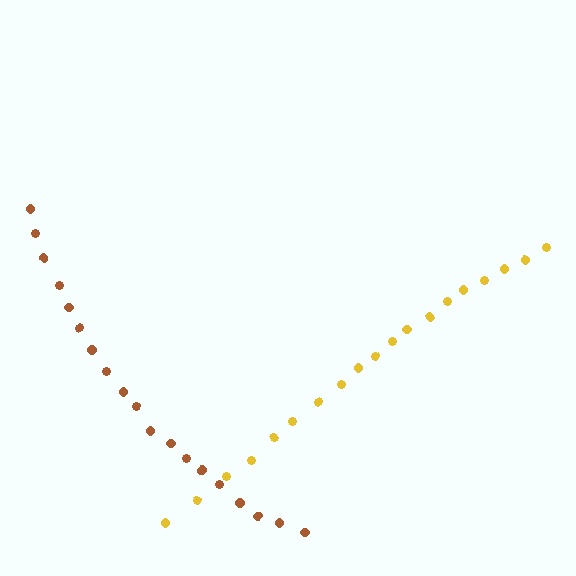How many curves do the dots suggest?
There are 2 distinct paths.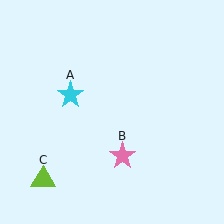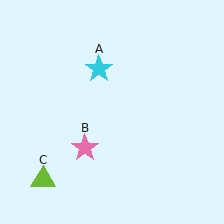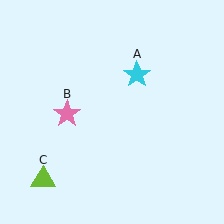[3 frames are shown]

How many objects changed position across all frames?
2 objects changed position: cyan star (object A), pink star (object B).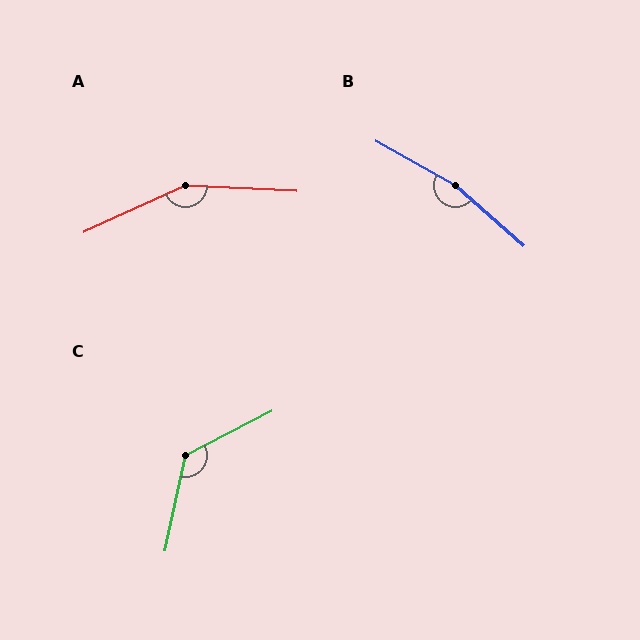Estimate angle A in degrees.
Approximately 153 degrees.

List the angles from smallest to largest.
C (129°), A (153°), B (167°).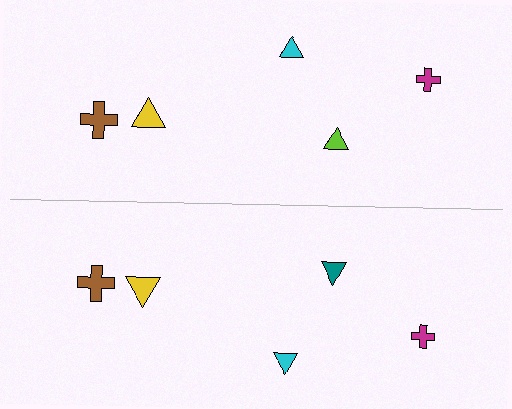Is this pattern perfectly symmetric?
No, the pattern is not perfectly symmetric. The teal triangle on the bottom side breaks the symmetry — its mirror counterpart is lime.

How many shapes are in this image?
There are 10 shapes in this image.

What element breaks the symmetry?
The teal triangle on the bottom side breaks the symmetry — its mirror counterpart is lime.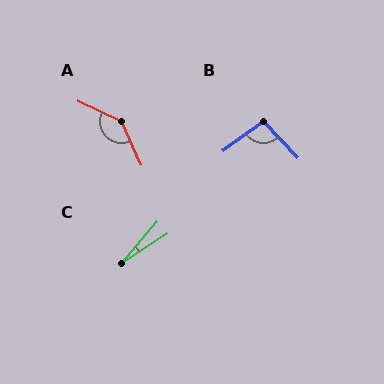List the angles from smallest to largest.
C (16°), B (98°), A (140°).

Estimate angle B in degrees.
Approximately 98 degrees.